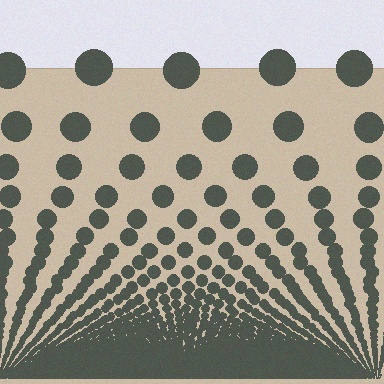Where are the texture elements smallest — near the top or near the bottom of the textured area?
Near the bottom.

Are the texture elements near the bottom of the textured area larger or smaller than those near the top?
Smaller. The gradient is inverted — elements near the bottom are smaller and denser.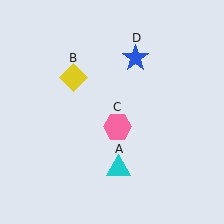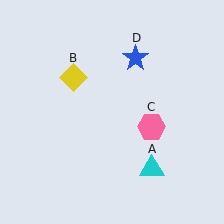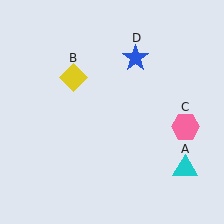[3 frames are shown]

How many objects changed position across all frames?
2 objects changed position: cyan triangle (object A), pink hexagon (object C).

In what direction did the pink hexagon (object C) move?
The pink hexagon (object C) moved right.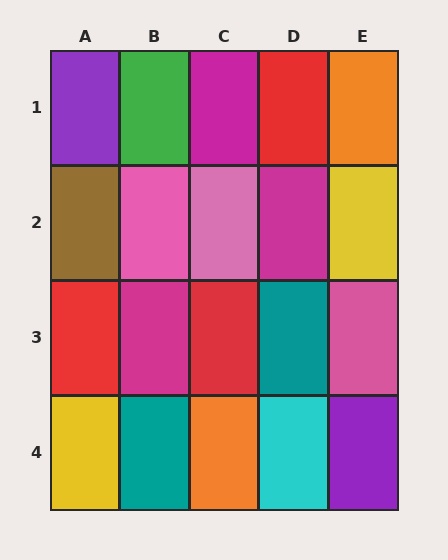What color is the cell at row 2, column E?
Yellow.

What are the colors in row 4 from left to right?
Yellow, teal, orange, cyan, purple.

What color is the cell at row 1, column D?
Red.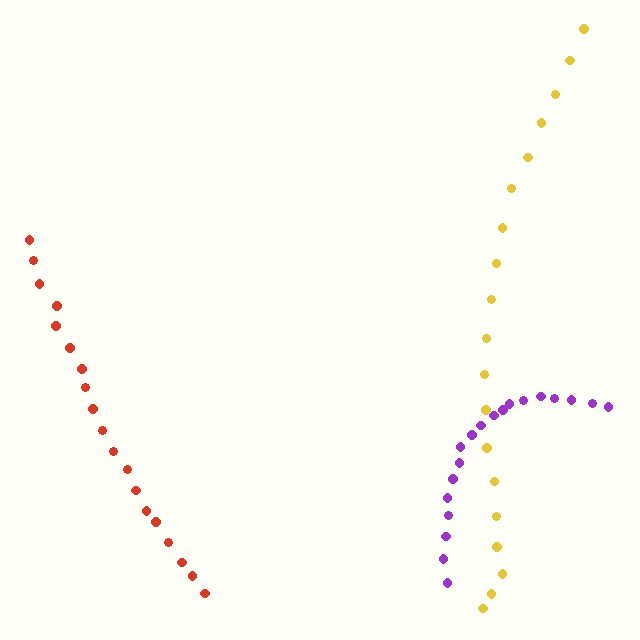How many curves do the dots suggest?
There are 3 distinct paths.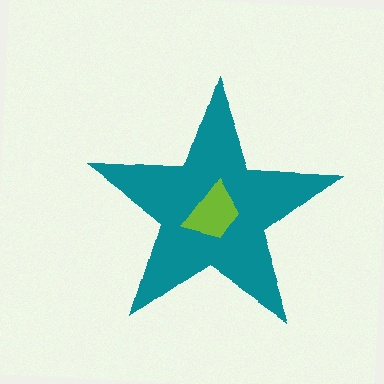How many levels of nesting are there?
2.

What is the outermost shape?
The teal star.